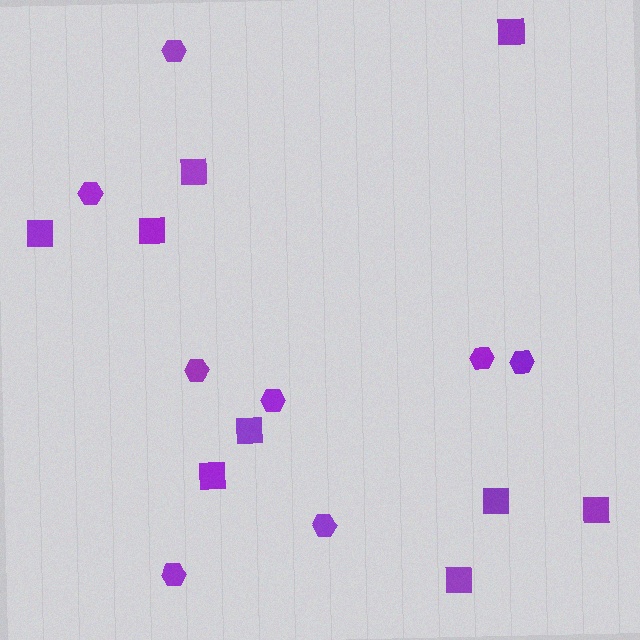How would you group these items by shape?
There are 2 groups: one group of hexagons (8) and one group of squares (9).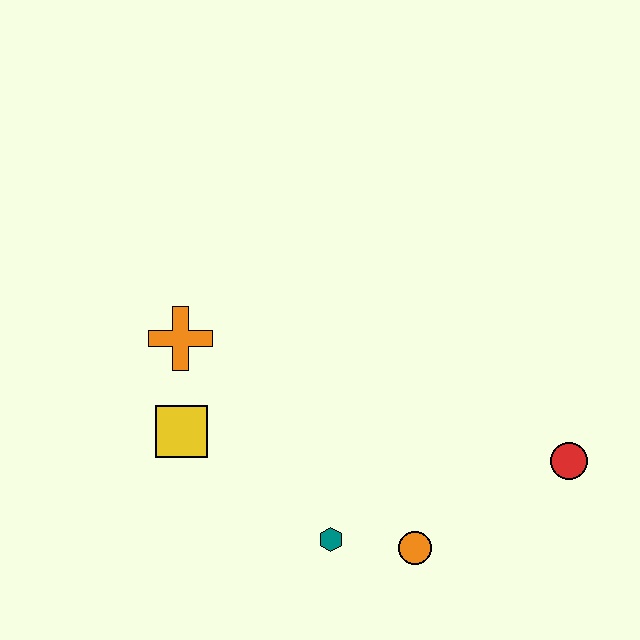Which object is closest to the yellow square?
The orange cross is closest to the yellow square.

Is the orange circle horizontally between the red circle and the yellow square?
Yes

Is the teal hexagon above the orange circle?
Yes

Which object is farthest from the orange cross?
The red circle is farthest from the orange cross.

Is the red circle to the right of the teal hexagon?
Yes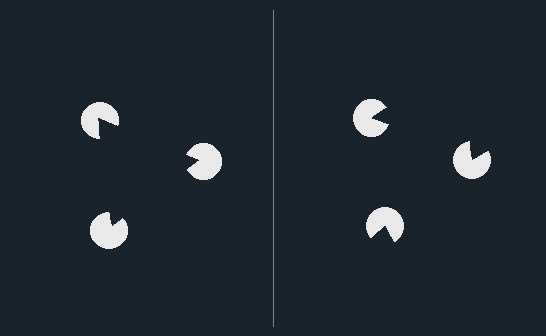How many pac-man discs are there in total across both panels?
6 — 3 on each side.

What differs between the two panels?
The pac-man discs are positioned identically on both sides; only the wedge orientations differ. On the left they align to a triangle; on the right they are misaligned.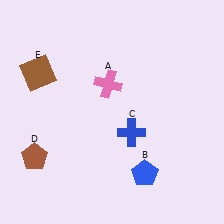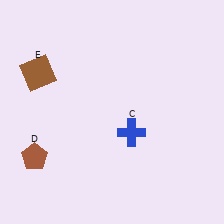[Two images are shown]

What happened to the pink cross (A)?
The pink cross (A) was removed in Image 2. It was in the top-left area of Image 1.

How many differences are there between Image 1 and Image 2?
There are 2 differences between the two images.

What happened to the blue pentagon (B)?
The blue pentagon (B) was removed in Image 2. It was in the bottom-right area of Image 1.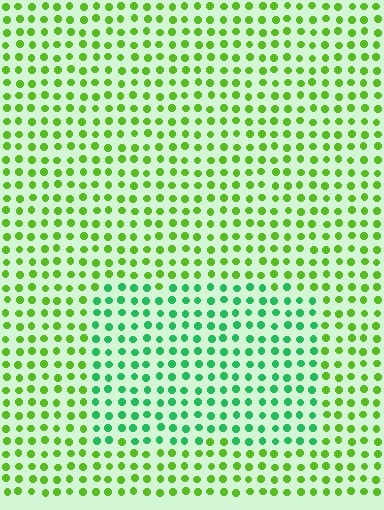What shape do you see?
I see a rectangle.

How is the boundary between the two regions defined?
The boundary is defined purely by a slight shift in hue (about 43 degrees). Spacing, size, and orientation are identical on both sides.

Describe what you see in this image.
The image is filled with small lime elements in a uniform arrangement. A rectangle-shaped region is visible where the elements are tinted to a slightly different hue, forming a subtle color boundary.